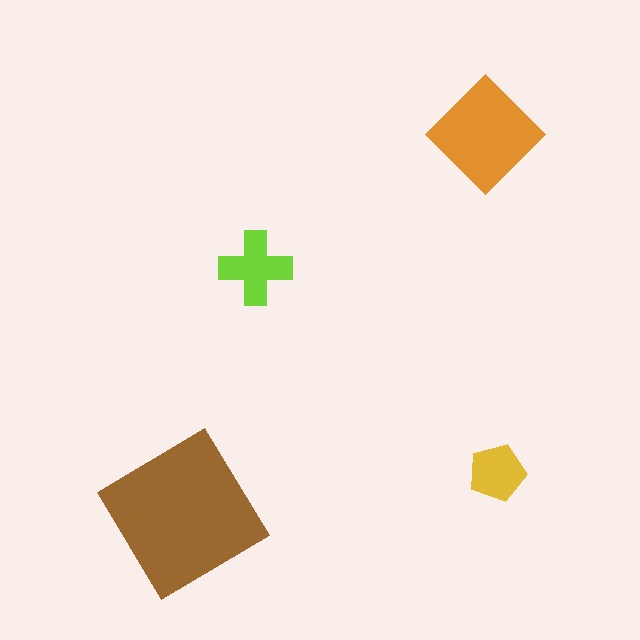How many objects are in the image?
There are 4 objects in the image.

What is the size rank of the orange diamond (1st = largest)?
2nd.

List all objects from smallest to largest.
The yellow pentagon, the lime cross, the orange diamond, the brown diamond.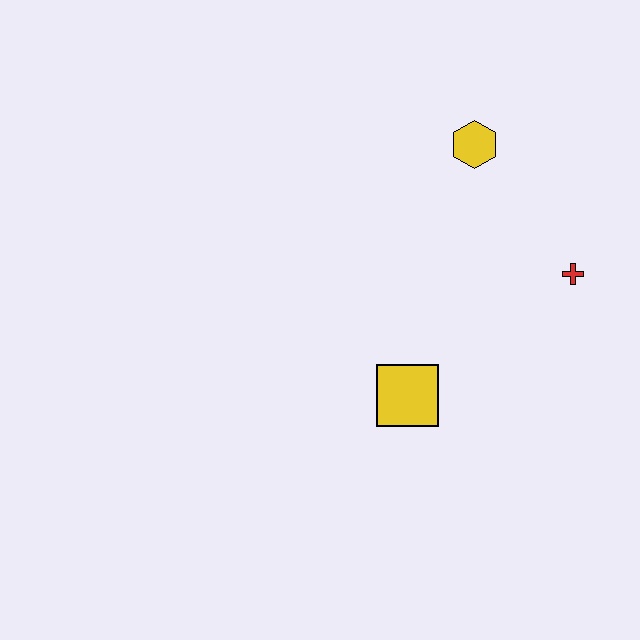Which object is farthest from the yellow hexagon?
The yellow square is farthest from the yellow hexagon.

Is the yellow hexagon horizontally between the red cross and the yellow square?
Yes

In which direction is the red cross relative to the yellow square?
The red cross is to the right of the yellow square.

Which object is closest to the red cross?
The yellow hexagon is closest to the red cross.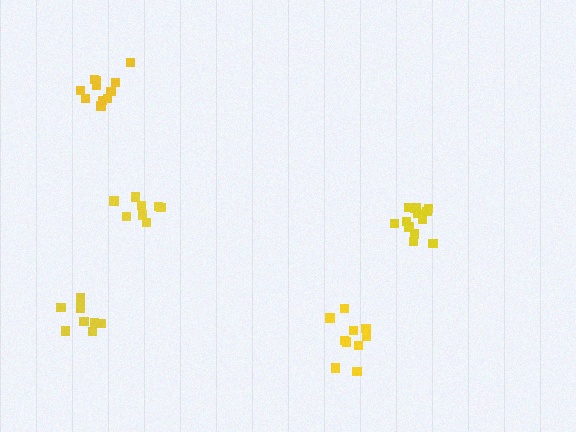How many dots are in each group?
Group 1: 8 dots, Group 2: 10 dots, Group 3: 13 dots, Group 4: 11 dots, Group 5: 9 dots (51 total).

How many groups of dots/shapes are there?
There are 5 groups.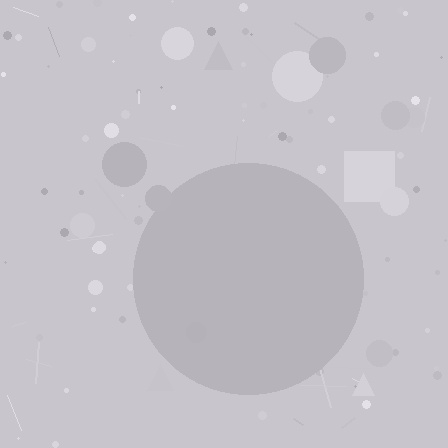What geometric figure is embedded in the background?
A circle is embedded in the background.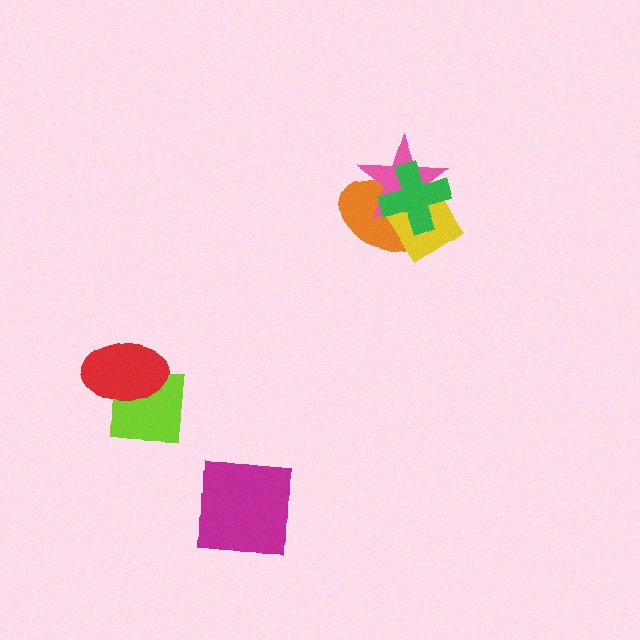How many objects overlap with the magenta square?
0 objects overlap with the magenta square.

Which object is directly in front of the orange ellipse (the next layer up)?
The pink star is directly in front of the orange ellipse.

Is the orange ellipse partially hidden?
Yes, it is partially covered by another shape.